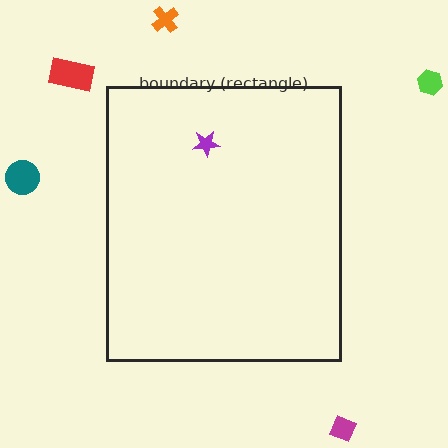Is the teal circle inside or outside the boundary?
Outside.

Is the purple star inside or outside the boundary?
Inside.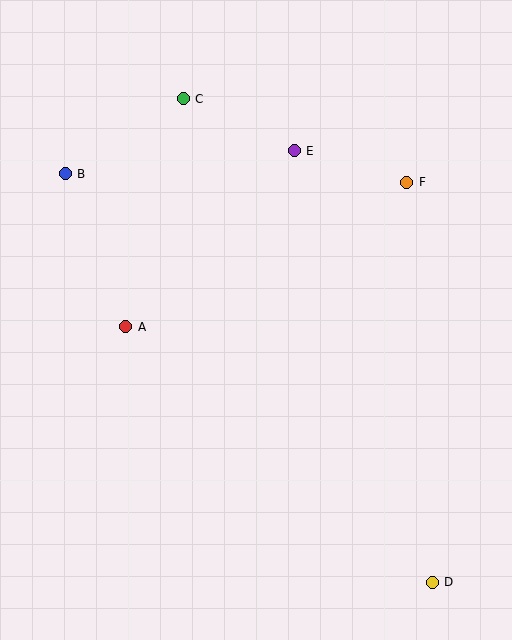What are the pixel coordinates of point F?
Point F is at (407, 182).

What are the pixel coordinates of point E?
Point E is at (294, 151).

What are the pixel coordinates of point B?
Point B is at (65, 174).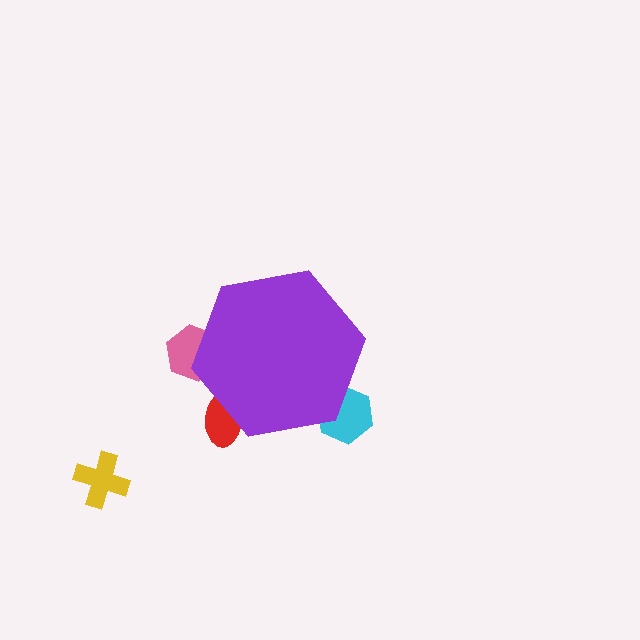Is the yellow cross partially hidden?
No, the yellow cross is fully visible.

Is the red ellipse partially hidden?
Yes, the red ellipse is partially hidden behind the purple hexagon.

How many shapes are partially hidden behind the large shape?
3 shapes are partially hidden.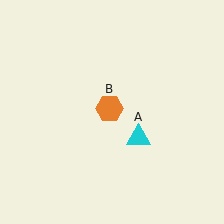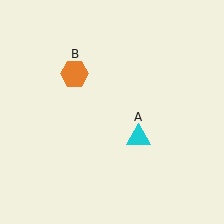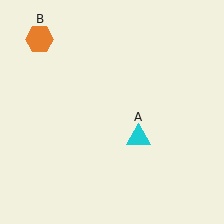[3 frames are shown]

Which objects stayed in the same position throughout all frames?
Cyan triangle (object A) remained stationary.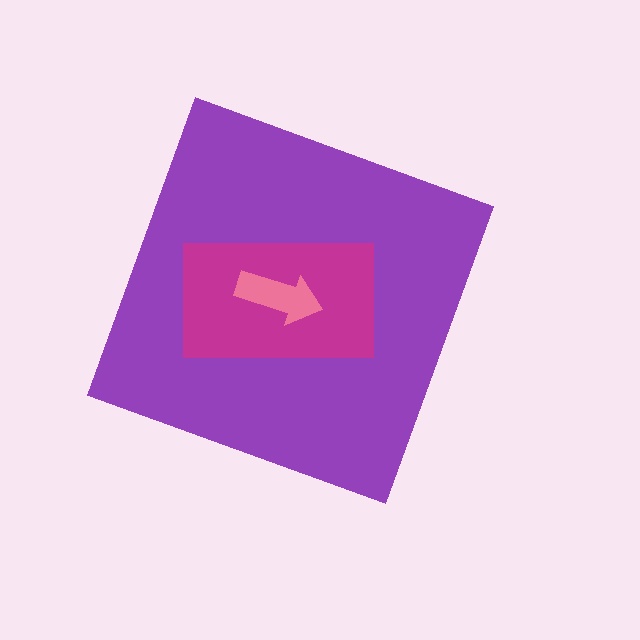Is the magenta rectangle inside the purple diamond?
Yes.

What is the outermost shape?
The purple diamond.